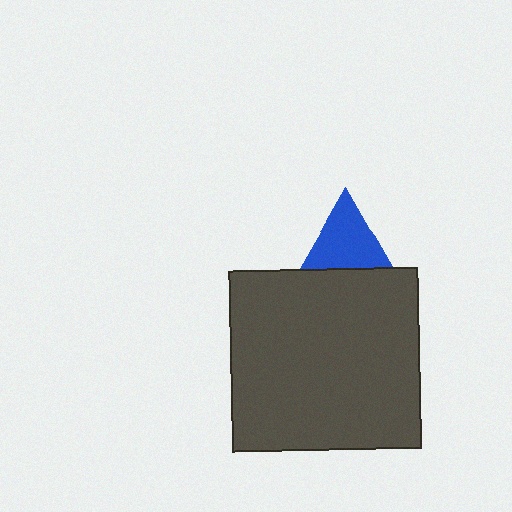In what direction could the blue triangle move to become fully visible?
The blue triangle could move up. That would shift it out from behind the dark gray rectangle entirely.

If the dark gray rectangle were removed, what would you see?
You would see the complete blue triangle.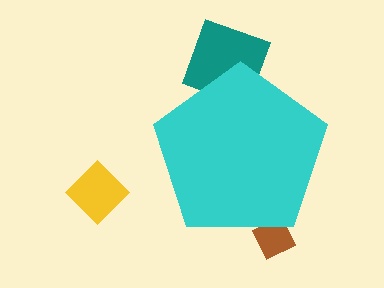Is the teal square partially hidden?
Yes, the teal square is partially hidden behind the cyan pentagon.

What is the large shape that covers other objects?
A cyan pentagon.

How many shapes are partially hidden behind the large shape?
2 shapes are partially hidden.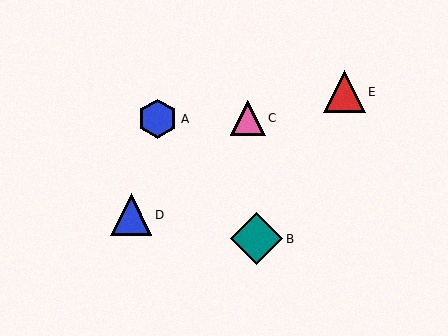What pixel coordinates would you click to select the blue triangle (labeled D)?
Click at (131, 215) to select the blue triangle D.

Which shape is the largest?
The teal diamond (labeled B) is the largest.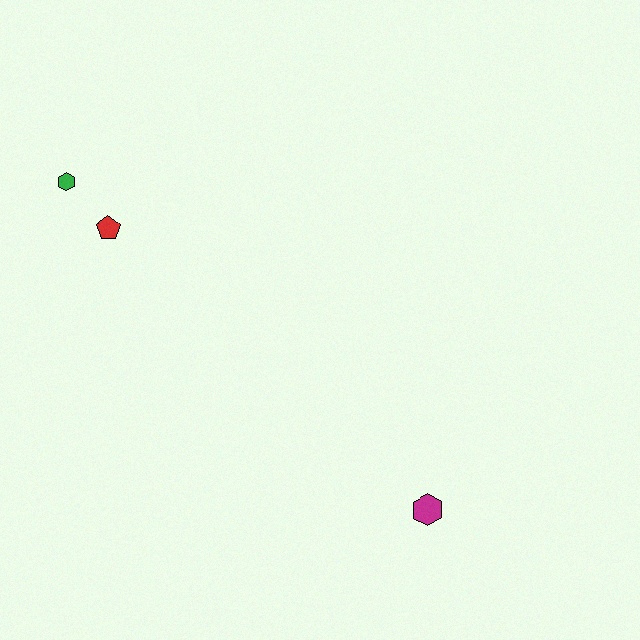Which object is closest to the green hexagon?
The red pentagon is closest to the green hexagon.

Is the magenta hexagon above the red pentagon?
No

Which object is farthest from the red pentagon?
The magenta hexagon is farthest from the red pentagon.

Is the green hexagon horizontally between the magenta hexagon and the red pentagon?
No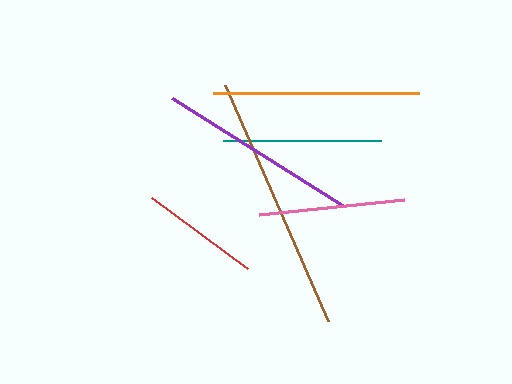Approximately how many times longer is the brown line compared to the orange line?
The brown line is approximately 1.3 times the length of the orange line.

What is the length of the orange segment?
The orange segment is approximately 206 pixels long.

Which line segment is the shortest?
The red line is the shortest at approximately 120 pixels.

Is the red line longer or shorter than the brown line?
The brown line is longer than the red line.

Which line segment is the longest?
The brown line is the longest at approximately 257 pixels.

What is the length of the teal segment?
The teal segment is approximately 159 pixels long.